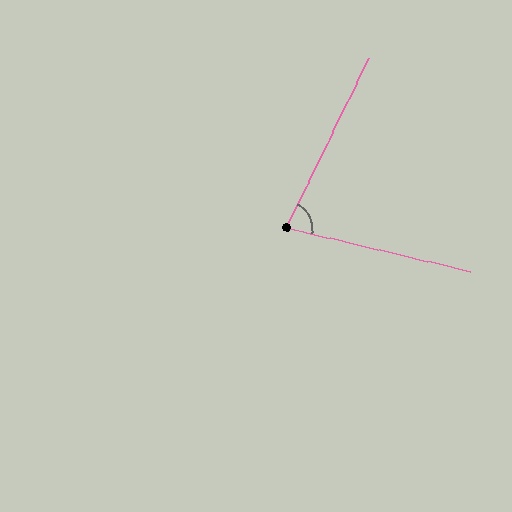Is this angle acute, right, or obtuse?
It is acute.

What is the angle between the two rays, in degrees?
Approximately 77 degrees.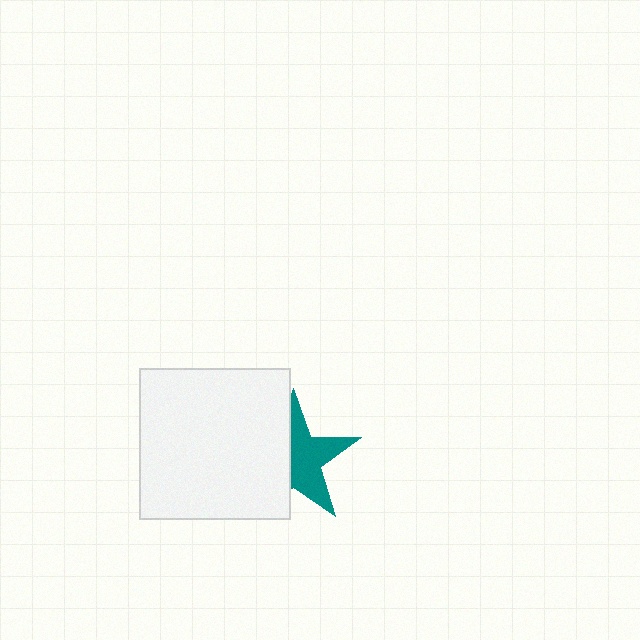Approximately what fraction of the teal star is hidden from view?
Roughly 46% of the teal star is hidden behind the white square.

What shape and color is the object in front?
The object in front is a white square.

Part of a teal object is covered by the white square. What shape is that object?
It is a star.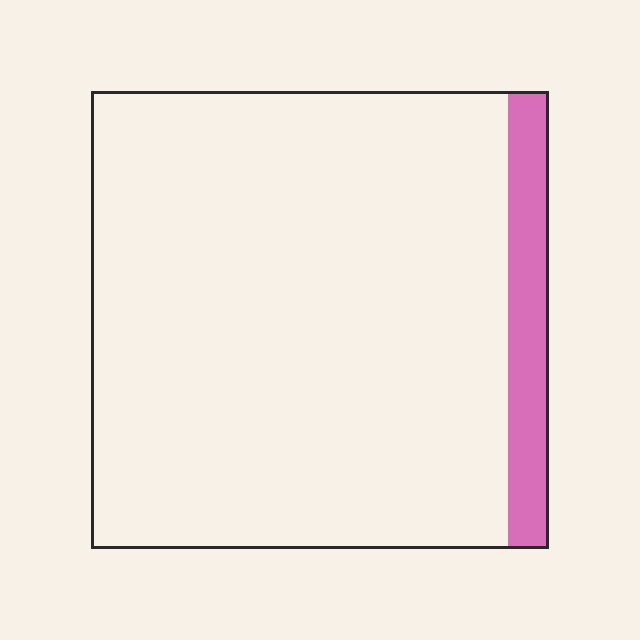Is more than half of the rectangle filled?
No.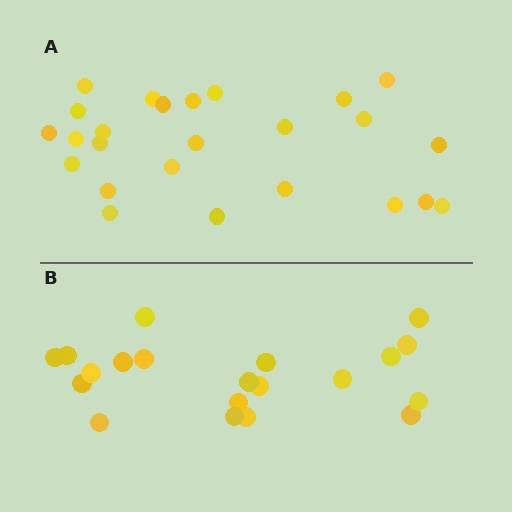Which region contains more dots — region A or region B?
Region A (the top region) has more dots.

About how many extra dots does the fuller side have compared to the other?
Region A has about 5 more dots than region B.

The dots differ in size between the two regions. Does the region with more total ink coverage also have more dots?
No. Region B has more total ink coverage because its dots are larger, but region A actually contains more individual dots. Total area can be misleading — the number of items is what matters here.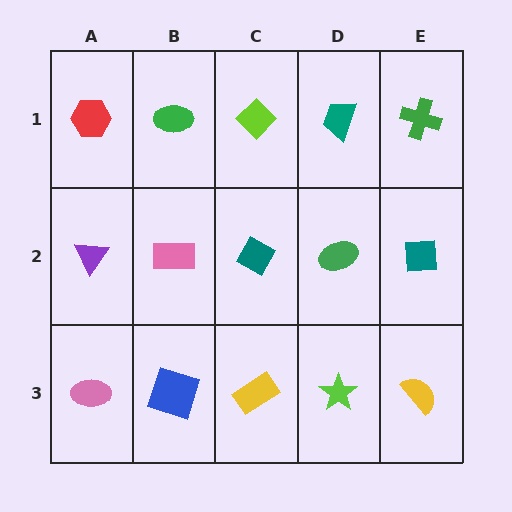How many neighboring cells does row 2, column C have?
4.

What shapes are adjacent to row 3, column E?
A teal square (row 2, column E), a lime star (row 3, column D).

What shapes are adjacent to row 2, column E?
A green cross (row 1, column E), a yellow semicircle (row 3, column E), a green ellipse (row 2, column D).